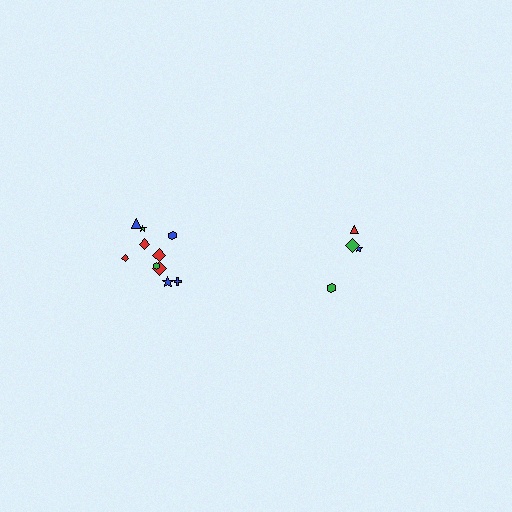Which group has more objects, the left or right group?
The left group.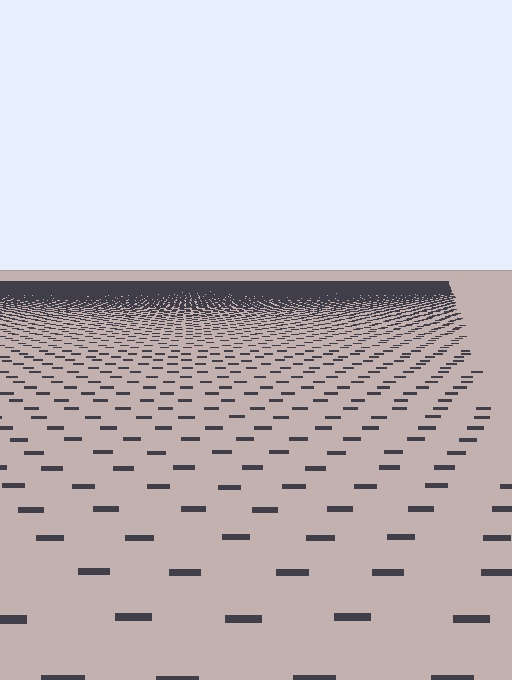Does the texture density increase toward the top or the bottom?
Density increases toward the top.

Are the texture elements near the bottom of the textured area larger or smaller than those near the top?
Larger. Near the bottom, elements are closer to the viewer and appear at a bigger on-screen size.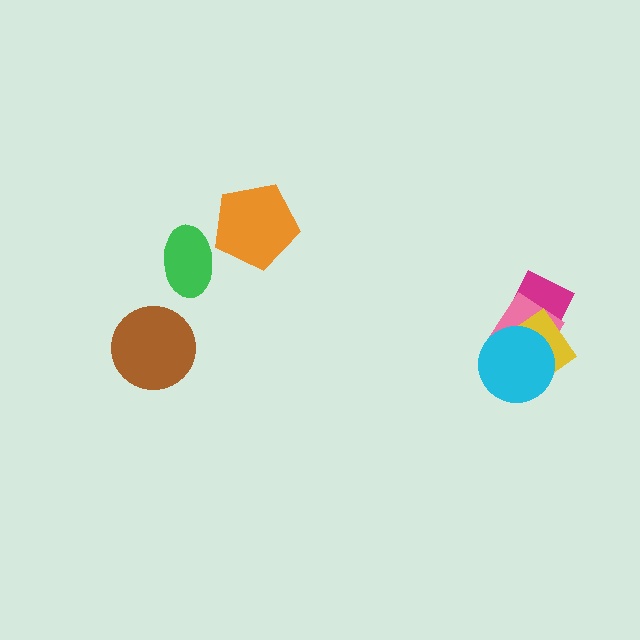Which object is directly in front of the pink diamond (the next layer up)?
The yellow rectangle is directly in front of the pink diamond.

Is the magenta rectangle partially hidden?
Yes, it is partially covered by another shape.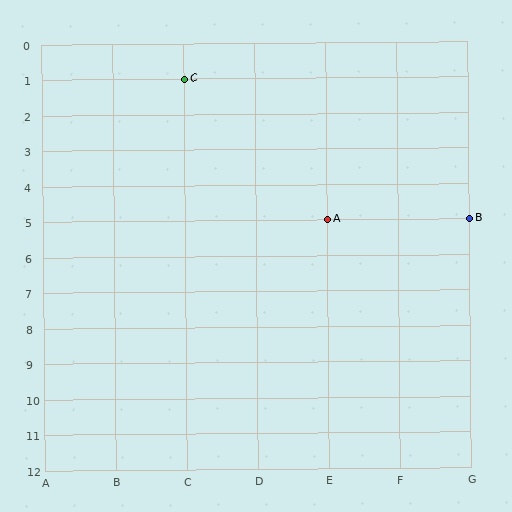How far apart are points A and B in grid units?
Points A and B are 2 columns apart.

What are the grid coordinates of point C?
Point C is at grid coordinates (C, 1).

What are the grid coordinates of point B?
Point B is at grid coordinates (G, 5).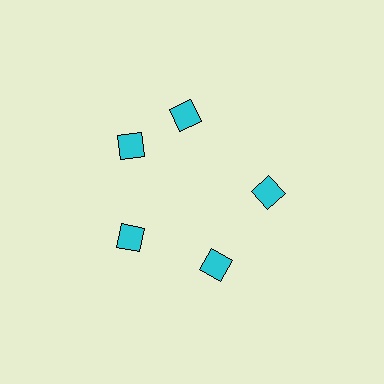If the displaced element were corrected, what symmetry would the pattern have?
It would have 5-fold rotational symmetry — the pattern would map onto itself every 72 degrees.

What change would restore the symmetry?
The symmetry would be restored by rotating it back into even spacing with its neighbors so that all 5 diamonds sit at equal angles and equal distance from the center.